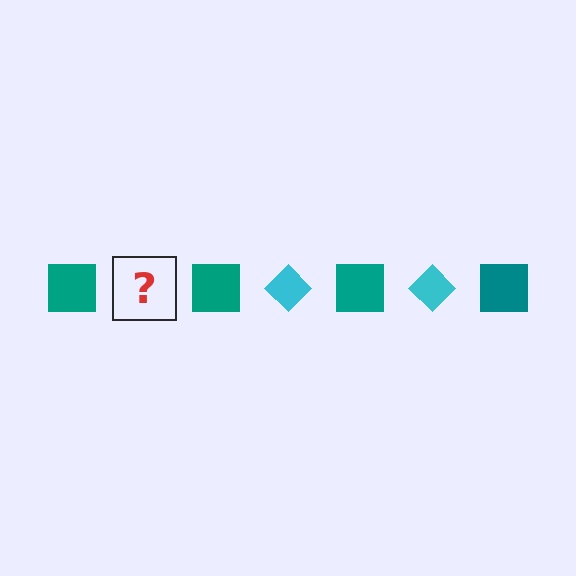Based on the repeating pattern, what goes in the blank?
The blank should be a cyan diamond.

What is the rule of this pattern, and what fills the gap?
The rule is that the pattern alternates between teal square and cyan diamond. The gap should be filled with a cyan diamond.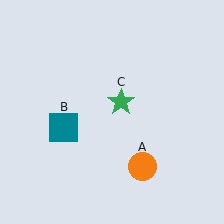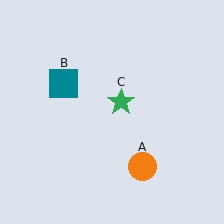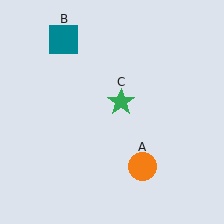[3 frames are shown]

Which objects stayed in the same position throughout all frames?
Orange circle (object A) and green star (object C) remained stationary.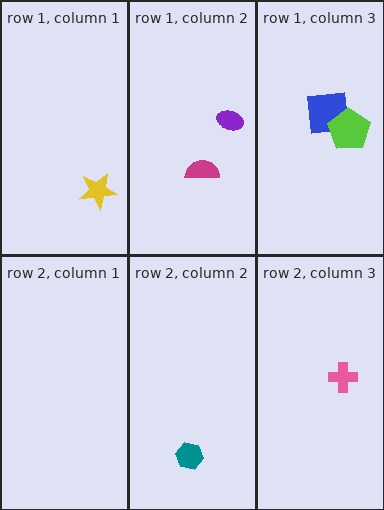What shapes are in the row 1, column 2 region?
The purple ellipse, the magenta semicircle.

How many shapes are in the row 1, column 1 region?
1.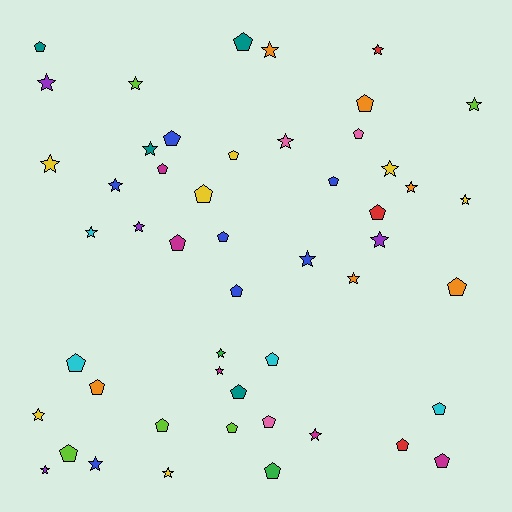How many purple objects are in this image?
There are 4 purple objects.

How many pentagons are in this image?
There are 26 pentagons.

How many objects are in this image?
There are 50 objects.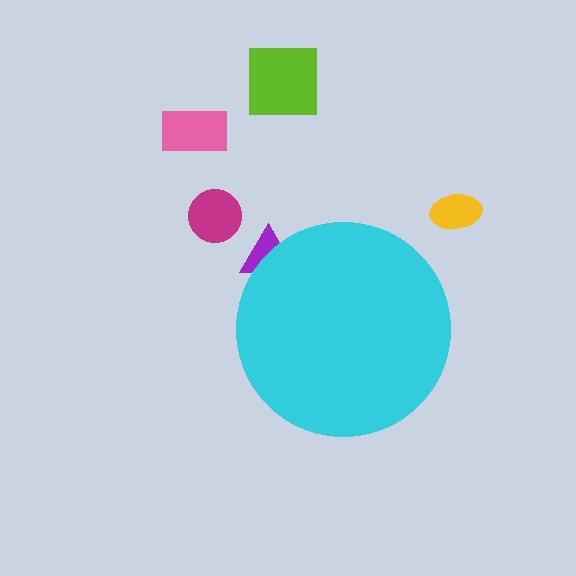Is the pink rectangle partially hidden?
No, the pink rectangle is fully visible.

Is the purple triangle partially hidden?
Yes, the purple triangle is partially hidden behind the cyan circle.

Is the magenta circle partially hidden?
No, the magenta circle is fully visible.